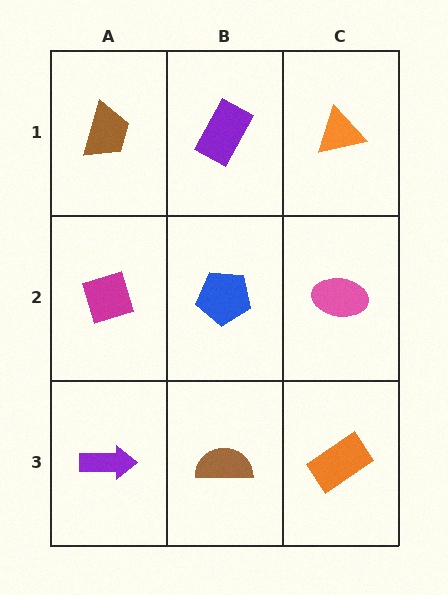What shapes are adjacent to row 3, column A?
A magenta diamond (row 2, column A), a brown semicircle (row 3, column B).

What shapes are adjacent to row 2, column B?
A purple rectangle (row 1, column B), a brown semicircle (row 3, column B), a magenta diamond (row 2, column A), a pink ellipse (row 2, column C).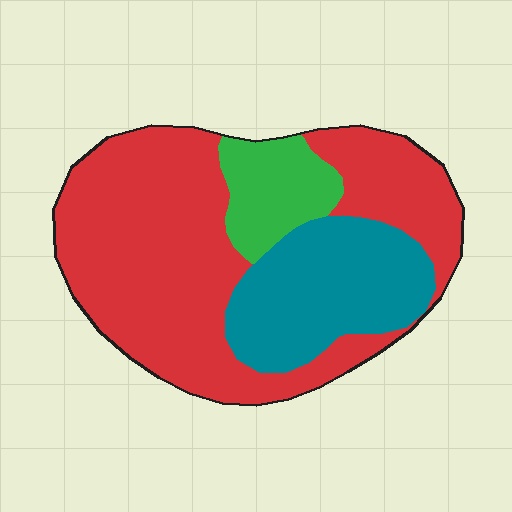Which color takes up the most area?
Red, at roughly 65%.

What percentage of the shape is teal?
Teal covers around 25% of the shape.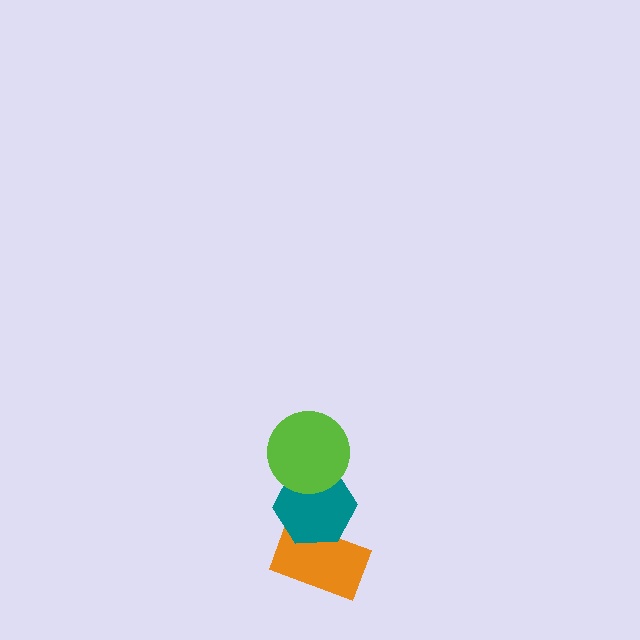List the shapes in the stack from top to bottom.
From top to bottom: the lime circle, the teal hexagon, the orange rectangle.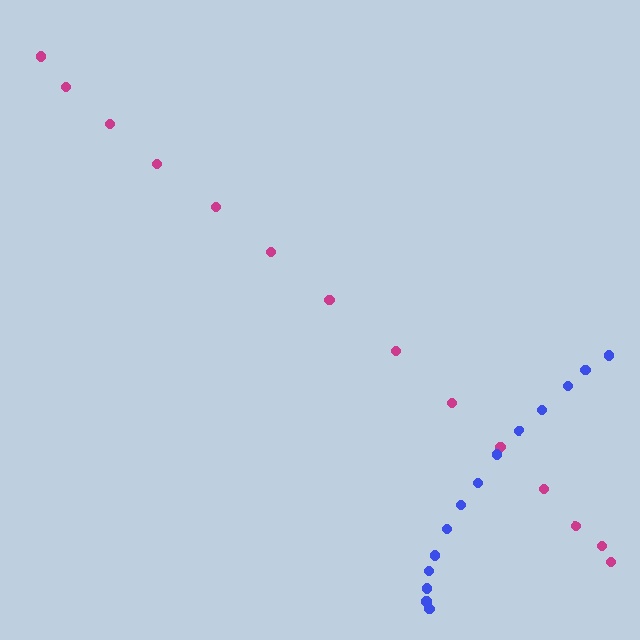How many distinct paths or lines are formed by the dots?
There are 2 distinct paths.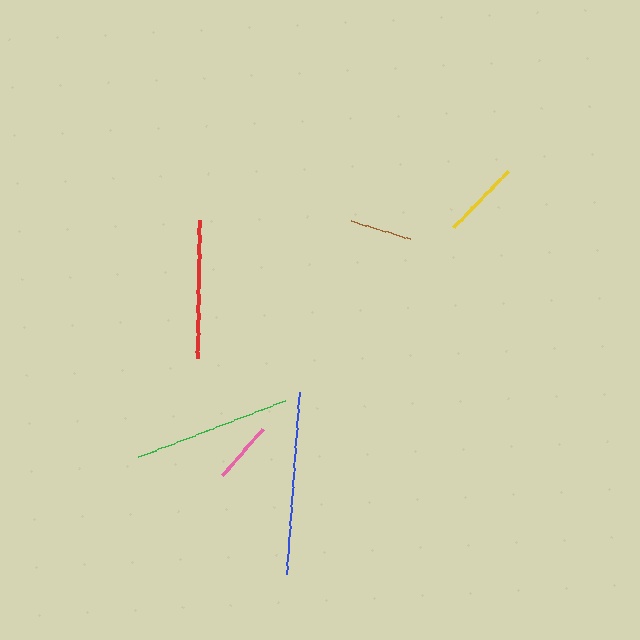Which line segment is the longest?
The blue line is the longest at approximately 182 pixels.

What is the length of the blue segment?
The blue segment is approximately 182 pixels long.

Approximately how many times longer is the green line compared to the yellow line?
The green line is approximately 2.0 times the length of the yellow line.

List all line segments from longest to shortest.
From longest to shortest: blue, green, red, yellow, brown, pink.